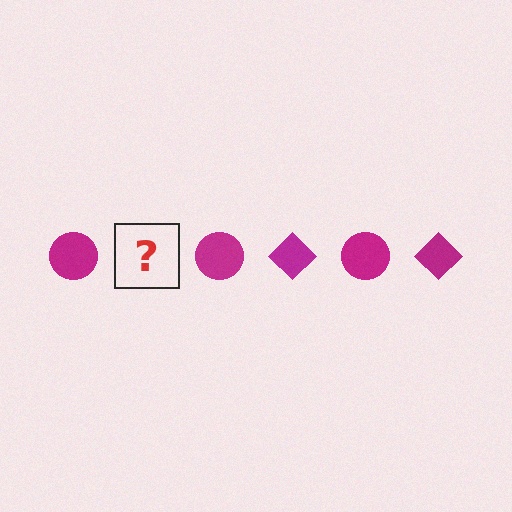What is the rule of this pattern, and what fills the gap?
The rule is that the pattern cycles through circle, diamond shapes in magenta. The gap should be filled with a magenta diamond.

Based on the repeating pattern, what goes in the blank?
The blank should be a magenta diamond.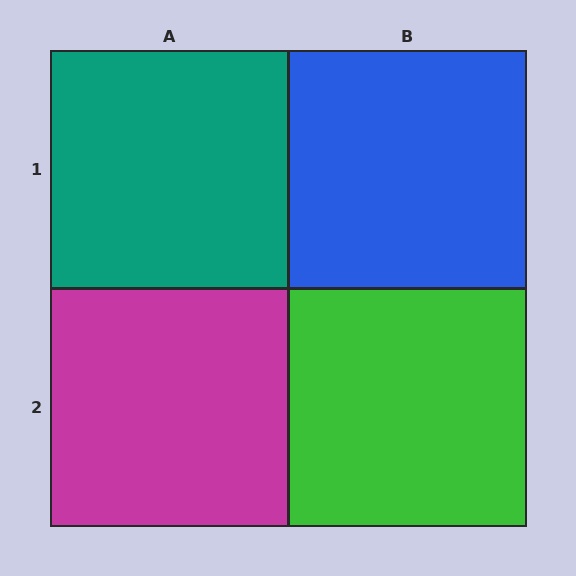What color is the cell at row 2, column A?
Magenta.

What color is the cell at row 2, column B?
Green.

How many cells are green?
1 cell is green.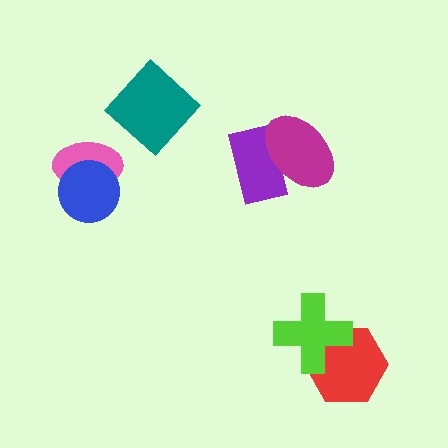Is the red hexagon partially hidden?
Yes, it is partially covered by another shape.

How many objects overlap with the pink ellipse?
1 object overlaps with the pink ellipse.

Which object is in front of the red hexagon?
The lime cross is in front of the red hexagon.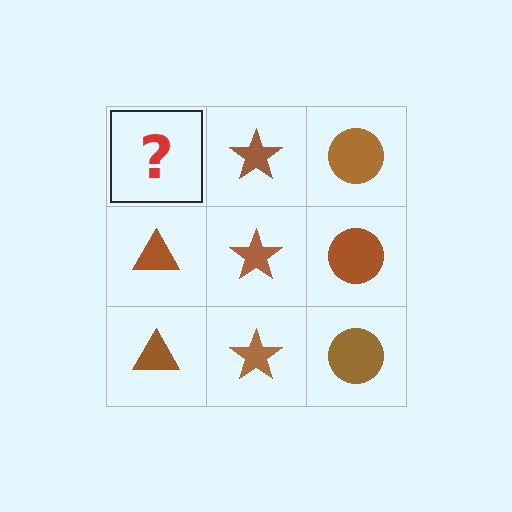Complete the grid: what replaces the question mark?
The question mark should be replaced with a brown triangle.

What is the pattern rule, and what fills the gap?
The rule is that each column has a consistent shape. The gap should be filled with a brown triangle.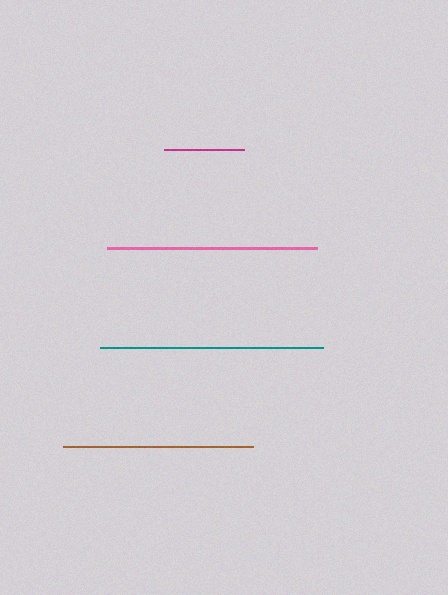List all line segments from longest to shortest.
From longest to shortest: teal, pink, brown, magenta.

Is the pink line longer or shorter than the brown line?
The pink line is longer than the brown line.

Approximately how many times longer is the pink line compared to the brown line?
The pink line is approximately 1.1 times the length of the brown line.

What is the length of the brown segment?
The brown segment is approximately 189 pixels long.